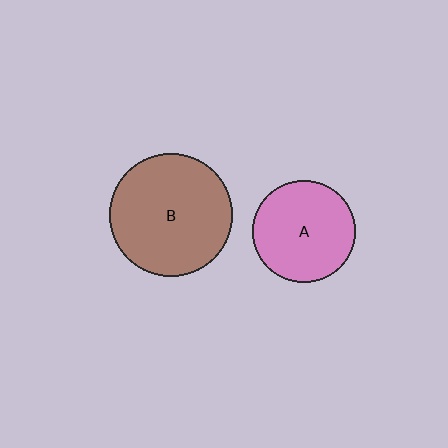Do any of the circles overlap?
No, none of the circles overlap.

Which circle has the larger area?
Circle B (brown).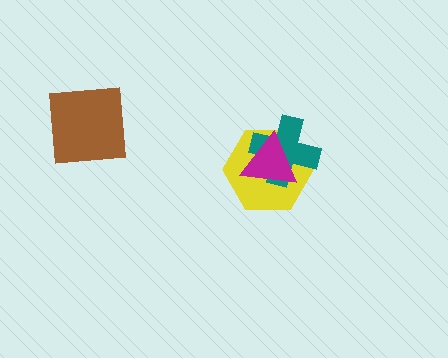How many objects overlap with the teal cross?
2 objects overlap with the teal cross.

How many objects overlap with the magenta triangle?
2 objects overlap with the magenta triangle.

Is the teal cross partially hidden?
Yes, it is partially covered by another shape.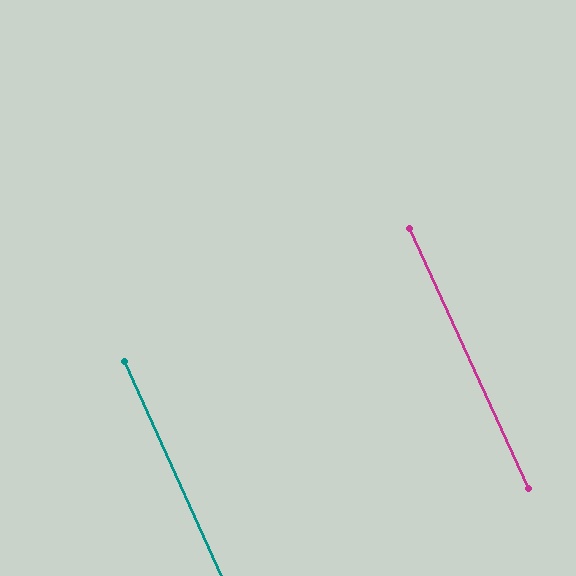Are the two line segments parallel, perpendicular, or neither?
Parallel — their directions differ by only 0.0°.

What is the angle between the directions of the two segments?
Approximately 0 degrees.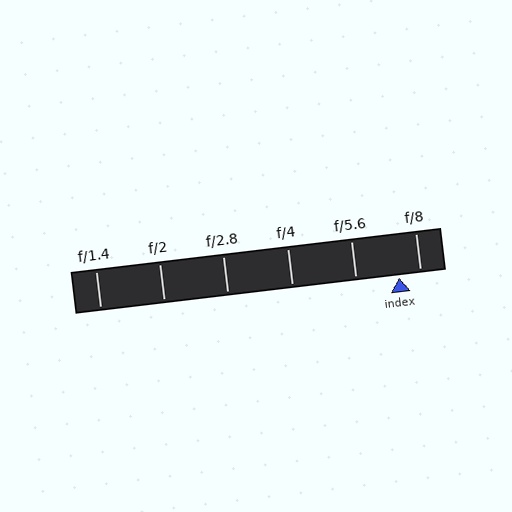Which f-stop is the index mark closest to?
The index mark is closest to f/8.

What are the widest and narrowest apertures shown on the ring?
The widest aperture shown is f/1.4 and the narrowest is f/8.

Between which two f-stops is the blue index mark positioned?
The index mark is between f/5.6 and f/8.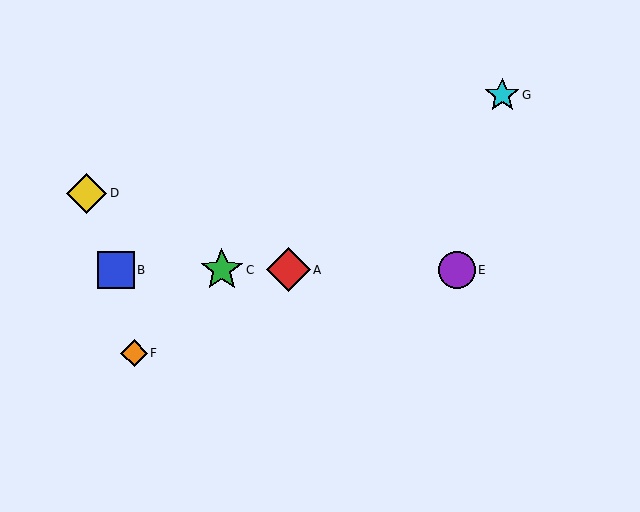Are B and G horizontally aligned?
No, B is at y≈270 and G is at y≈95.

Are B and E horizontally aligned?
Yes, both are at y≈270.